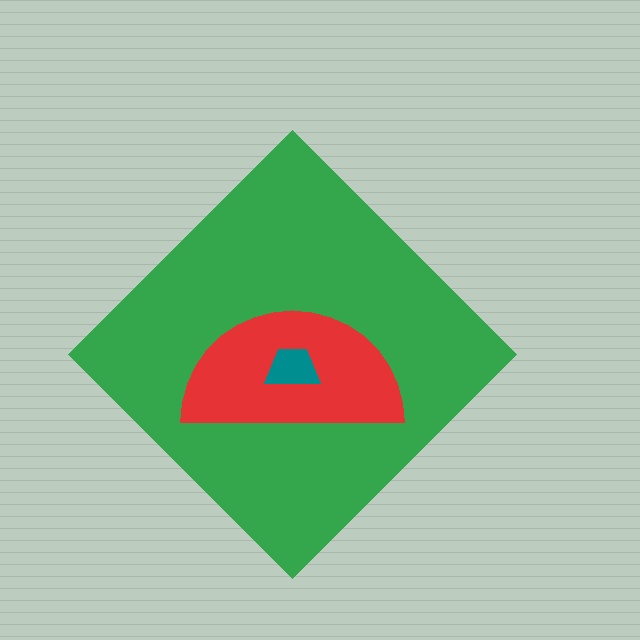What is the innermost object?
The teal trapezoid.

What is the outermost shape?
The green diamond.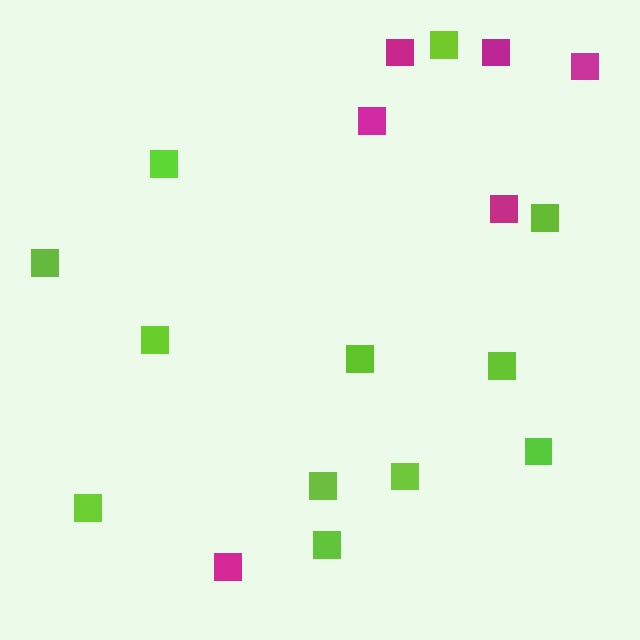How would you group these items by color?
There are 2 groups: one group of magenta squares (6) and one group of lime squares (12).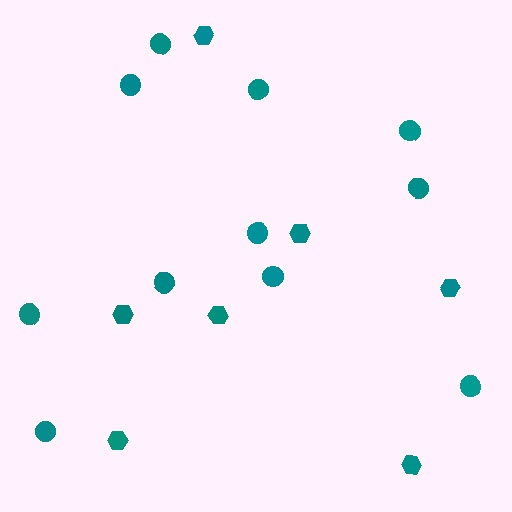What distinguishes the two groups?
There are 2 groups: one group of circles (11) and one group of hexagons (7).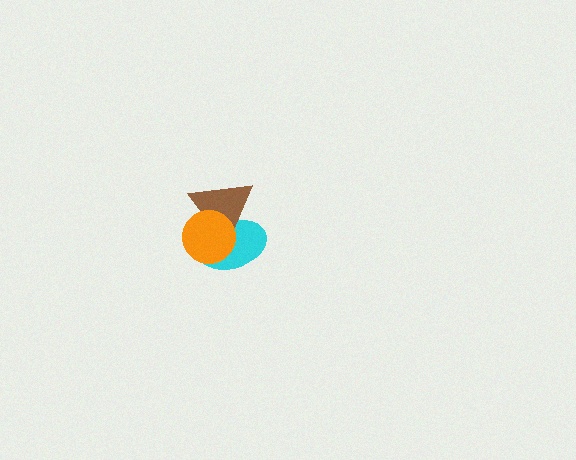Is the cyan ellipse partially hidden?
Yes, it is partially covered by another shape.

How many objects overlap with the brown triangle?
2 objects overlap with the brown triangle.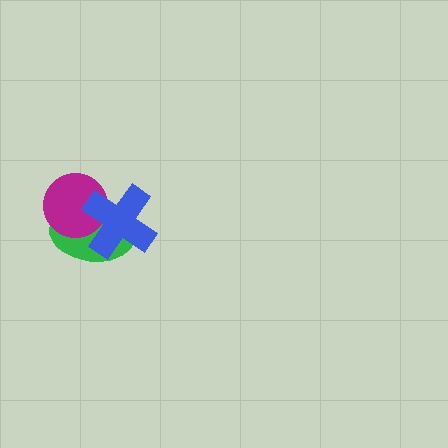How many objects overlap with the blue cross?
2 objects overlap with the blue cross.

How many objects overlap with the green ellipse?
2 objects overlap with the green ellipse.